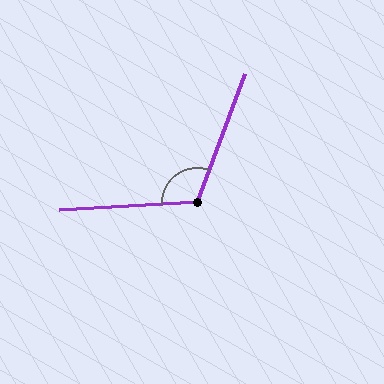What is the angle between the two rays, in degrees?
Approximately 114 degrees.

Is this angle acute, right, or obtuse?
It is obtuse.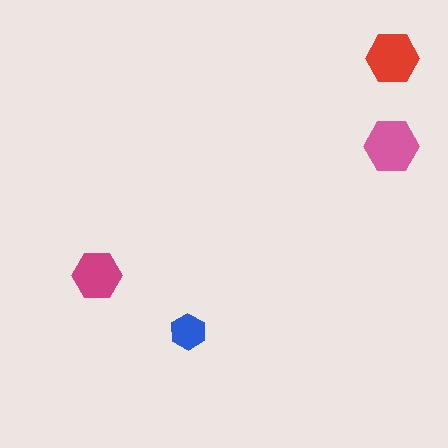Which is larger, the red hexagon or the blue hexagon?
The red one.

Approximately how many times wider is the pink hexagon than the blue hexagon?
About 1.5 times wider.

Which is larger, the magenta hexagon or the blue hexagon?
The magenta one.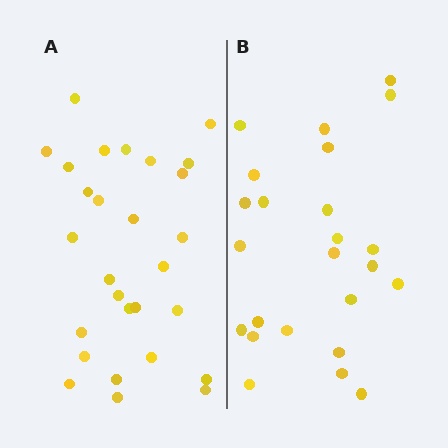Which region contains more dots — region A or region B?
Region A (the left region) has more dots.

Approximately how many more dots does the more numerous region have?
Region A has about 4 more dots than region B.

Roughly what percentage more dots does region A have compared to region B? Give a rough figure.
About 15% more.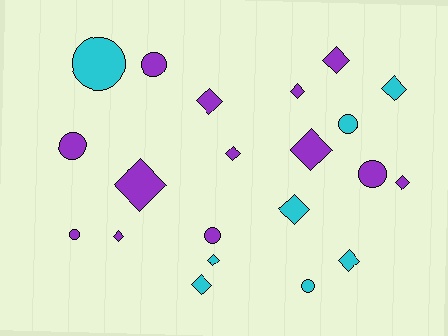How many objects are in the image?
There are 21 objects.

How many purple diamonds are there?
There are 8 purple diamonds.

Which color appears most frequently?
Purple, with 13 objects.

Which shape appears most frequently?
Diamond, with 13 objects.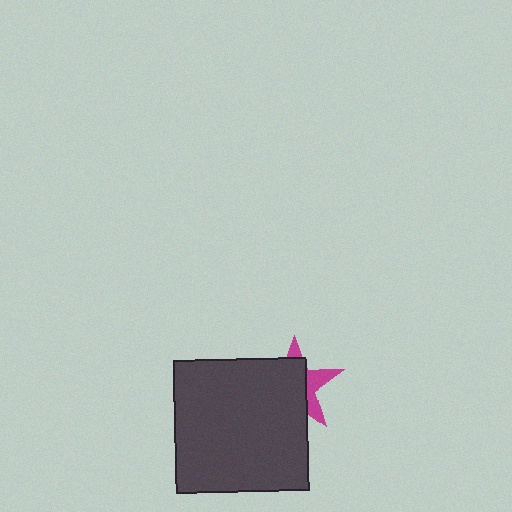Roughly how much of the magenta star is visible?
A small part of it is visible (roughly 34%).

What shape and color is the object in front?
The object in front is a dark gray square.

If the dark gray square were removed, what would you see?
You would see the complete magenta star.